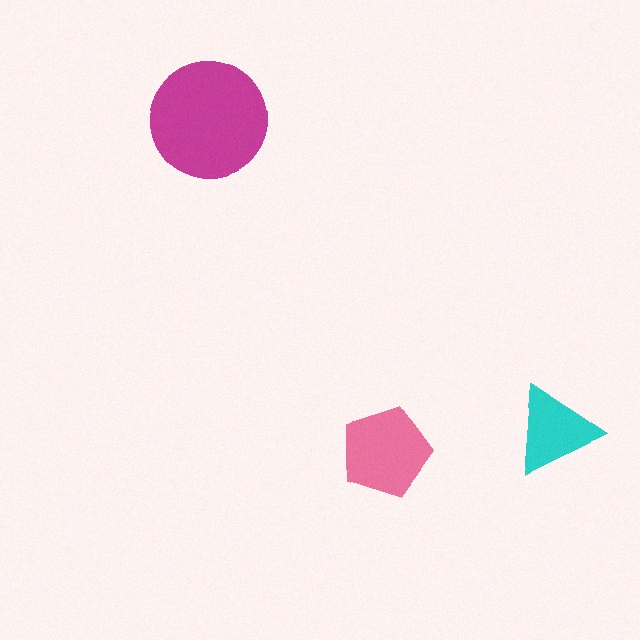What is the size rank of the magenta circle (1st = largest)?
1st.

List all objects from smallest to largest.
The cyan triangle, the pink pentagon, the magenta circle.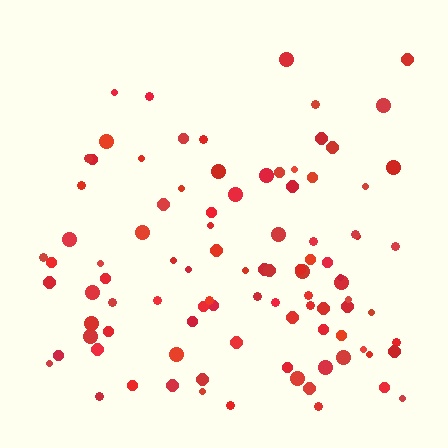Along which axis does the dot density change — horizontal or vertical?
Vertical.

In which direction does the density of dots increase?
From top to bottom, with the bottom side densest.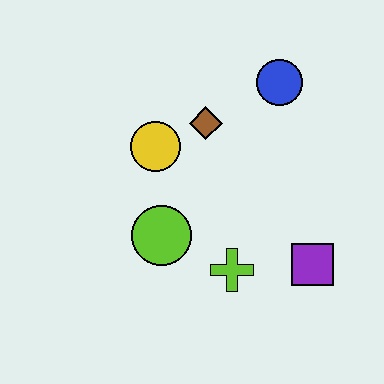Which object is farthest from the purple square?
The yellow circle is farthest from the purple square.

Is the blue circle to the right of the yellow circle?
Yes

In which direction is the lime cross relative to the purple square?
The lime cross is to the left of the purple square.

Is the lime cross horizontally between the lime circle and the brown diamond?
No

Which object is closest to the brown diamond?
The yellow circle is closest to the brown diamond.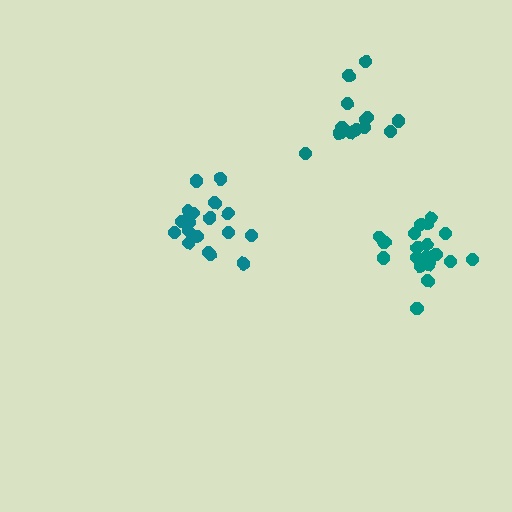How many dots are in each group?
Group 1: 19 dots, Group 2: 14 dots, Group 3: 20 dots (53 total).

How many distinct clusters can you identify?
There are 3 distinct clusters.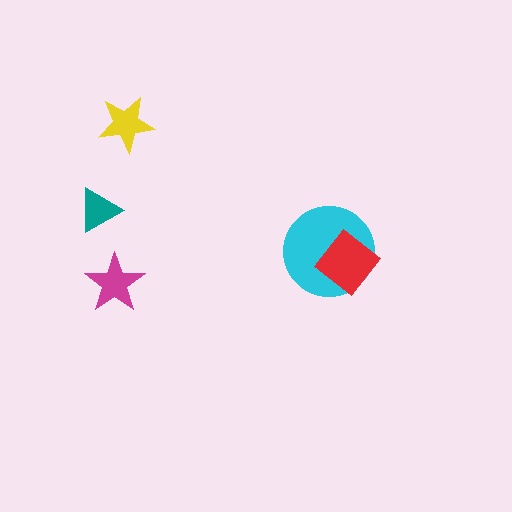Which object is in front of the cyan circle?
The red diamond is in front of the cyan circle.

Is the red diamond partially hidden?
No, no other shape covers it.